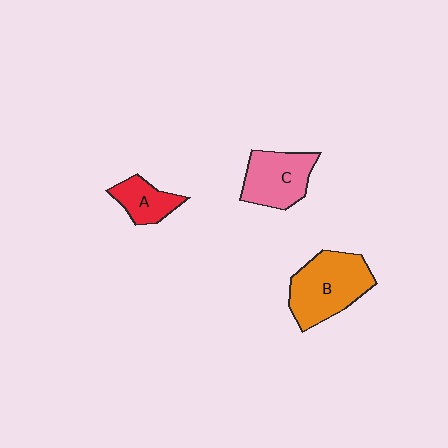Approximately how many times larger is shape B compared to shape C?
Approximately 1.3 times.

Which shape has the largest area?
Shape B (orange).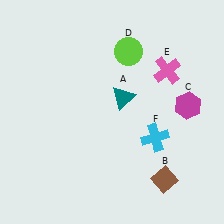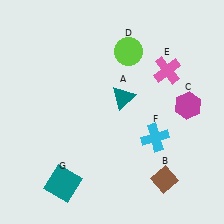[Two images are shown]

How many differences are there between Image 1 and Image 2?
There is 1 difference between the two images.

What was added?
A teal square (G) was added in Image 2.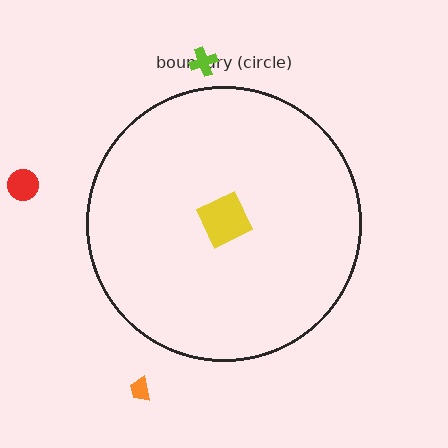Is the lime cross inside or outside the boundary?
Outside.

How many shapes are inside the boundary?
1 inside, 3 outside.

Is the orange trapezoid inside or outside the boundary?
Outside.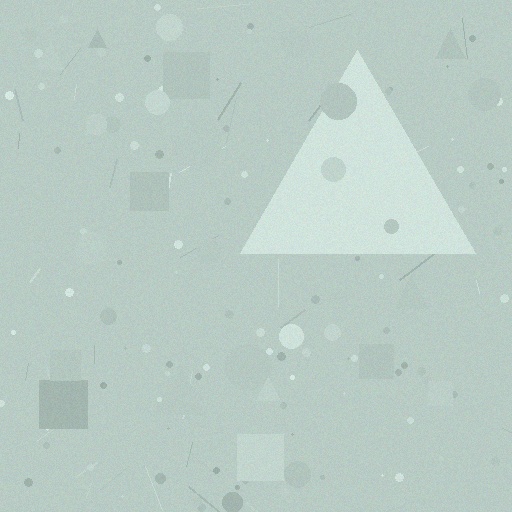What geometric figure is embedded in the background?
A triangle is embedded in the background.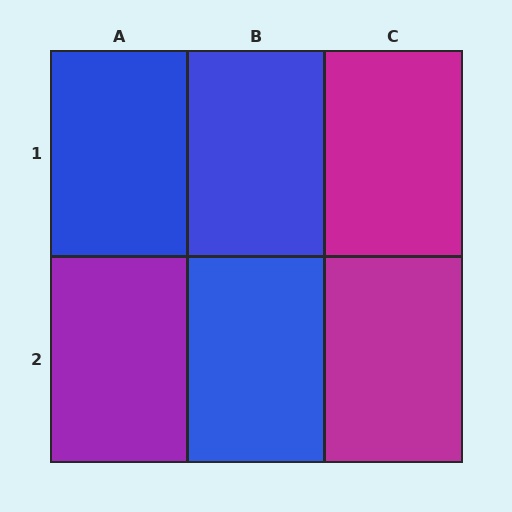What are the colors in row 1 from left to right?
Blue, blue, magenta.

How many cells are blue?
3 cells are blue.